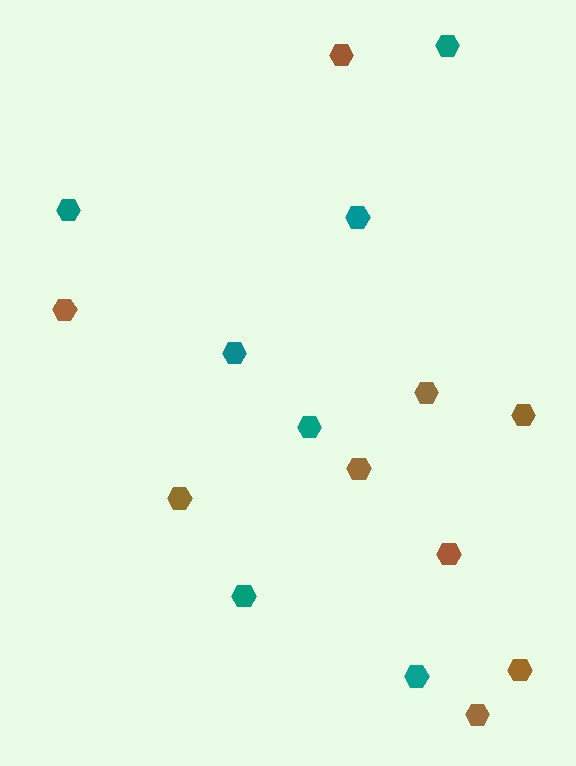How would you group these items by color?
There are 2 groups: one group of brown hexagons (9) and one group of teal hexagons (7).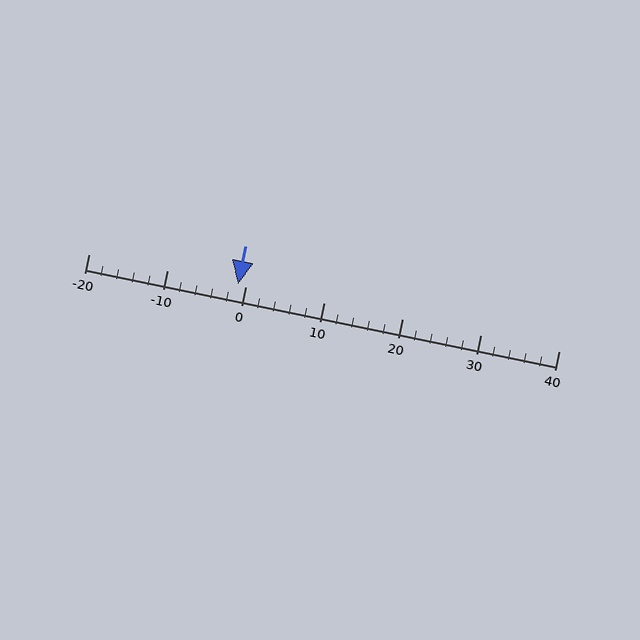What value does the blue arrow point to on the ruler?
The blue arrow points to approximately -1.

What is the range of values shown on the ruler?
The ruler shows values from -20 to 40.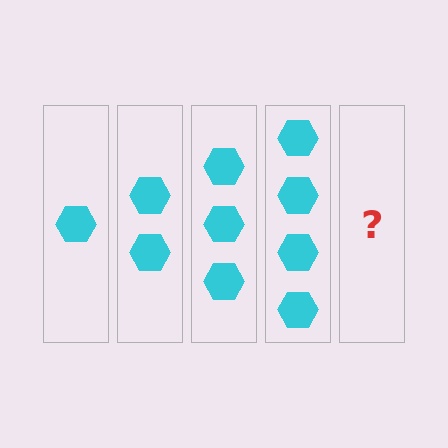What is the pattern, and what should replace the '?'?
The pattern is that each step adds one more hexagon. The '?' should be 5 hexagons.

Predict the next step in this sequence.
The next step is 5 hexagons.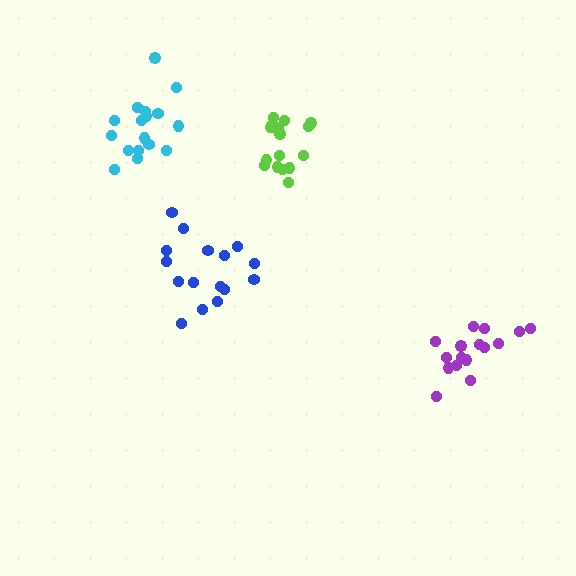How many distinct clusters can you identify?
There are 4 distinct clusters.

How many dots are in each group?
Group 1: 16 dots, Group 2: 16 dots, Group 3: 17 dots, Group 4: 16 dots (65 total).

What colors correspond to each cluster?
The clusters are colored: lime, purple, cyan, blue.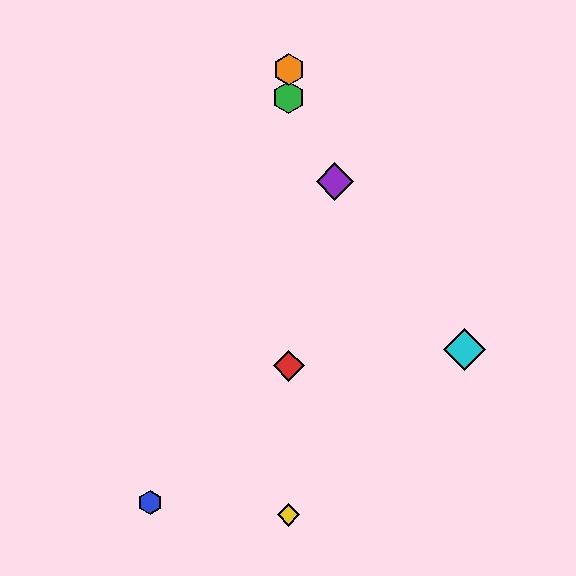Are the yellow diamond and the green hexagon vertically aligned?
Yes, both are at x≈289.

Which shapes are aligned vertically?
The red diamond, the green hexagon, the yellow diamond, the orange hexagon are aligned vertically.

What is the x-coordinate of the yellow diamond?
The yellow diamond is at x≈289.